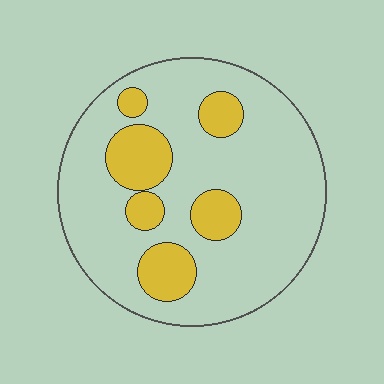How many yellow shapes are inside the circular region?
6.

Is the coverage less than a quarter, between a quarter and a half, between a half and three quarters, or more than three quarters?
Less than a quarter.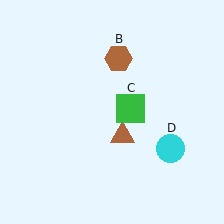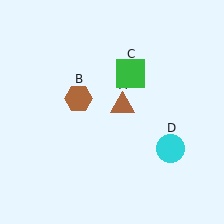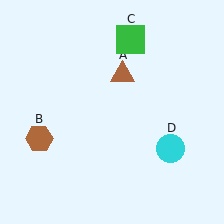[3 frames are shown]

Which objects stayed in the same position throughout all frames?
Cyan circle (object D) remained stationary.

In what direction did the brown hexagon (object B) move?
The brown hexagon (object B) moved down and to the left.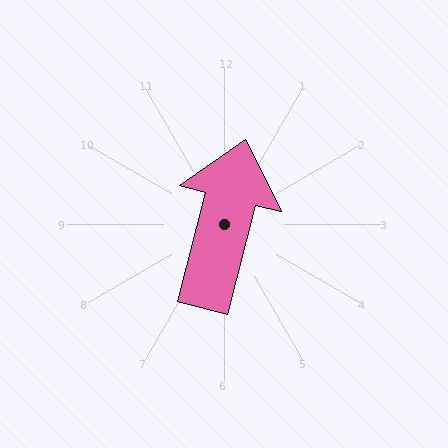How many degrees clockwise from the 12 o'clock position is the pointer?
Approximately 14 degrees.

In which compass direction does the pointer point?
North.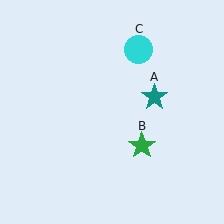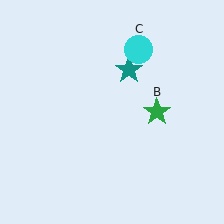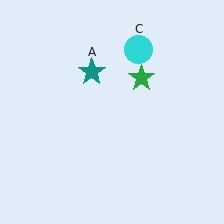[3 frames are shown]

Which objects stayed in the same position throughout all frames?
Cyan circle (object C) remained stationary.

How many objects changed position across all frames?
2 objects changed position: teal star (object A), green star (object B).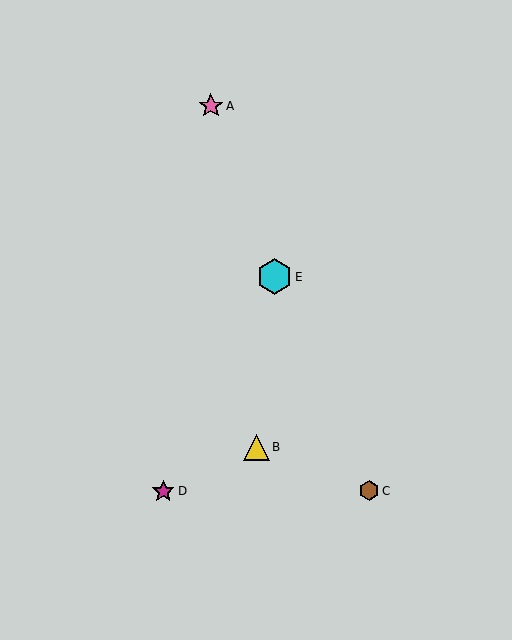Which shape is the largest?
The cyan hexagon (labeled E) is the largest.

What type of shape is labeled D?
Shape D is a magenta star.